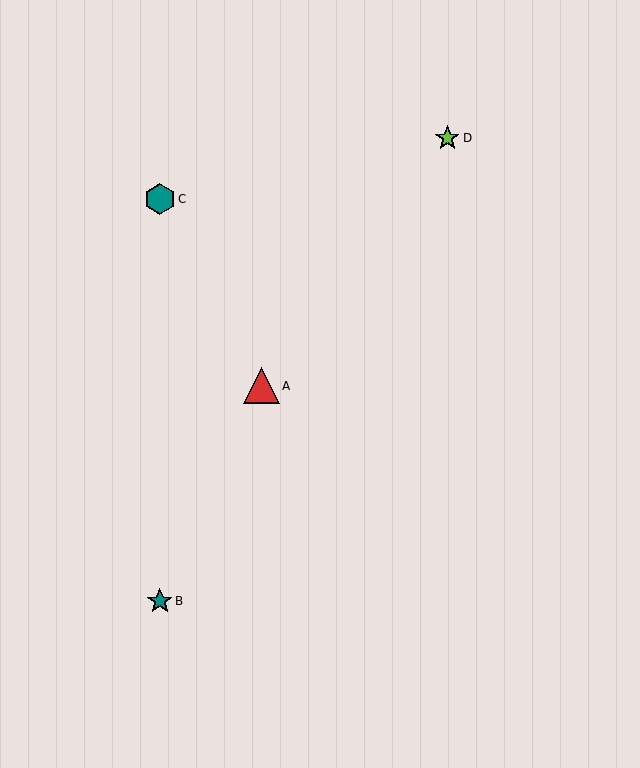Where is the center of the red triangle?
The center of the red triangle is at (262, 386).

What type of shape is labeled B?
Shape B is a teal star.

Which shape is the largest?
The red triangle (labeled A) is the largest.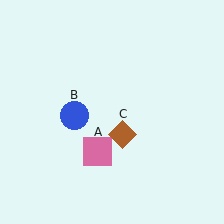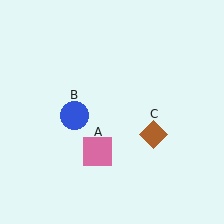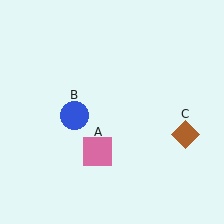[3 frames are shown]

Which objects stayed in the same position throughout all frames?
Pink square (object A) and blue circle (object B) remained stationary.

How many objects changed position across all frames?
1 object changed position: brown diamond (object C).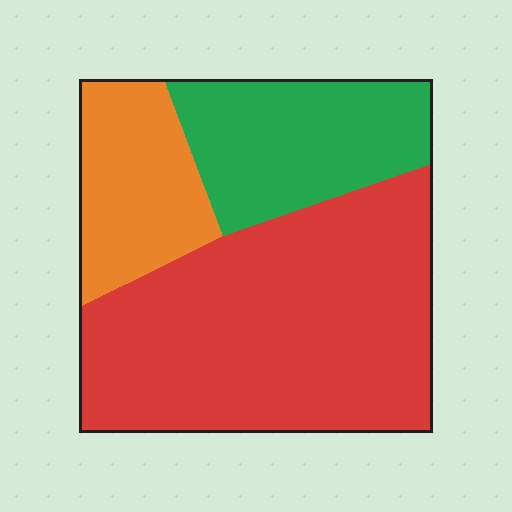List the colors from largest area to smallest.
From largest to smallest: red, green, orange.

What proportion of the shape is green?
Green covers roughly 25% of the shape.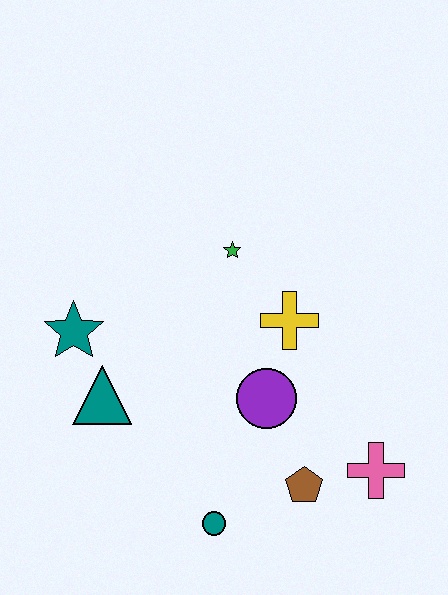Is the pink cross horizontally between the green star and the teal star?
No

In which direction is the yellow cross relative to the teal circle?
The yellow cross is above the teal circle.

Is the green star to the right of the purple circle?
No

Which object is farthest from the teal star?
The pink cross is farthest from the teal star.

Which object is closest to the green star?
The yellow cross is closest to the green star.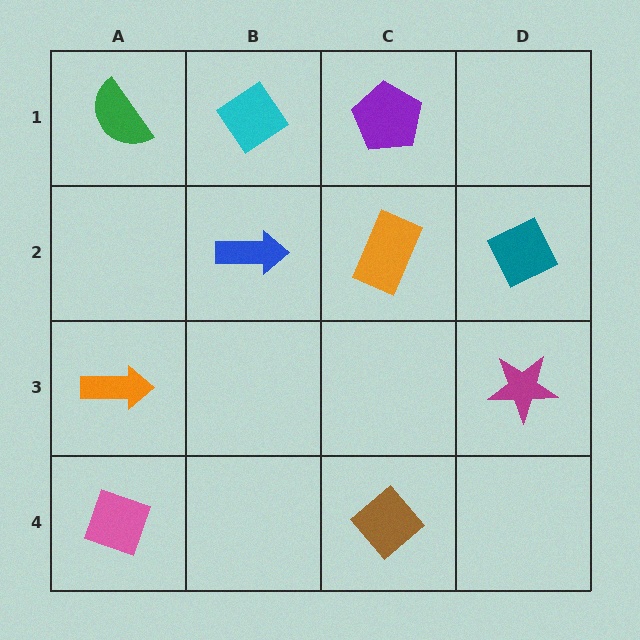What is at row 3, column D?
A magenta star.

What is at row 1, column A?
A green semicircle.